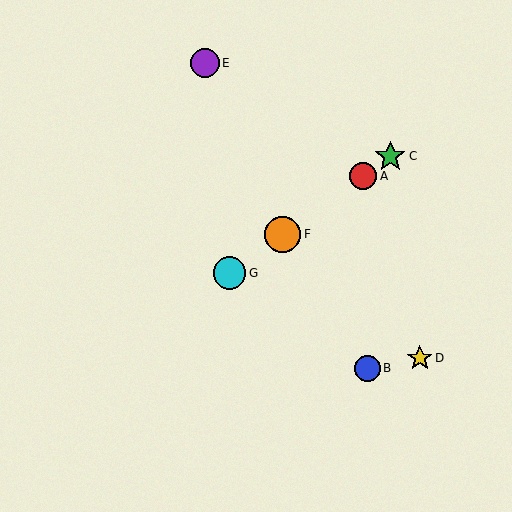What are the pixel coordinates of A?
Object A is at (363, 176).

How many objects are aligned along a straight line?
4 objects (A, C, F, G) are aligned along a straight line.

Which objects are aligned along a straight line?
Objects A, C, F, G are aligned along a straight line.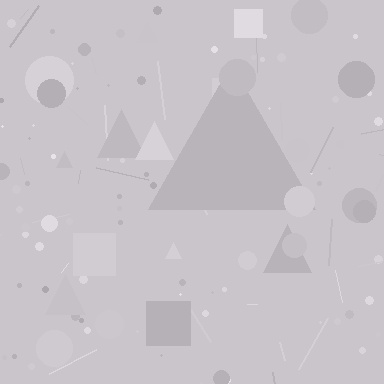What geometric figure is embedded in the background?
A triangle is embedded in the background.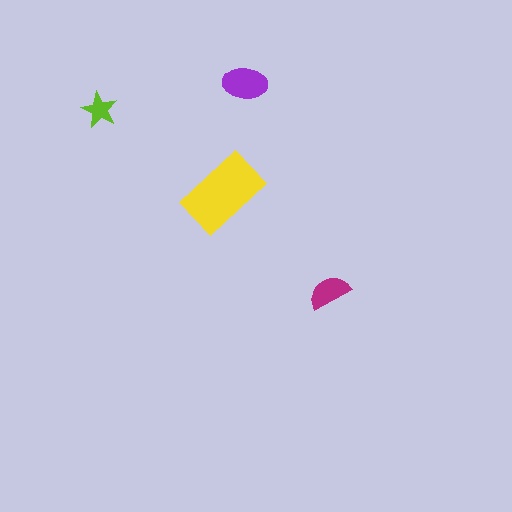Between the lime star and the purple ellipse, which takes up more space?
The purple ellipse.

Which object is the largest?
The yellow rectangle.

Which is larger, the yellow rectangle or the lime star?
The yellow rectangle.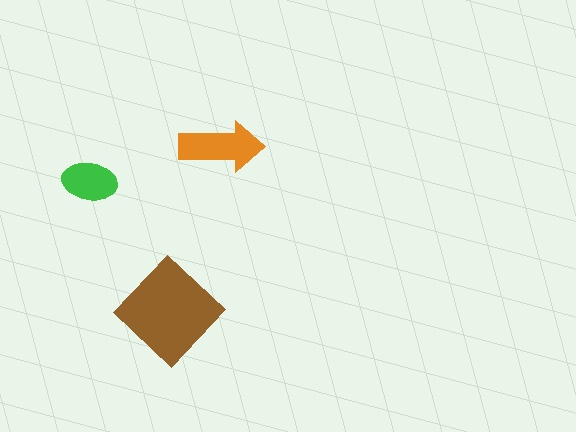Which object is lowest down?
The brown diamond is bottommost.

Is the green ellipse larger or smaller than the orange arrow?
Smaller.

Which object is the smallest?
The green ellipse.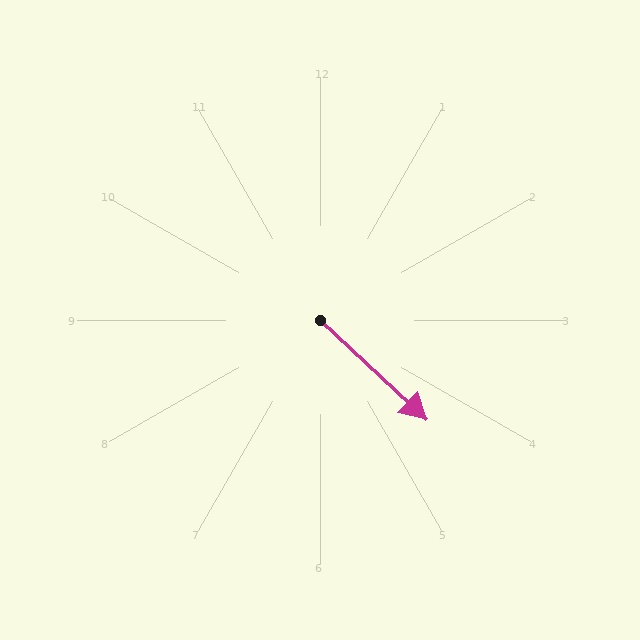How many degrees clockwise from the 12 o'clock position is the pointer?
Approximately 133 degrees.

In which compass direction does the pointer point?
Southeast.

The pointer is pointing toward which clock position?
Roughly 4 o'clock.